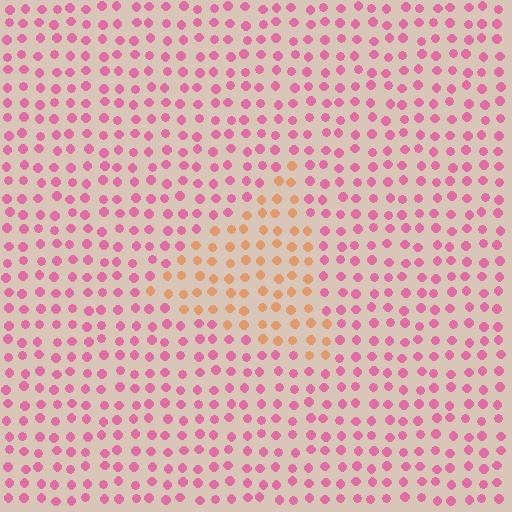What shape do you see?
I see a triangle.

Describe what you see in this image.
The image is filled with small pink elements in a uniform arrangement. A triangle-shaped region is visible where the elements are tinted to a slightly different hue, forming a subtle color boundary.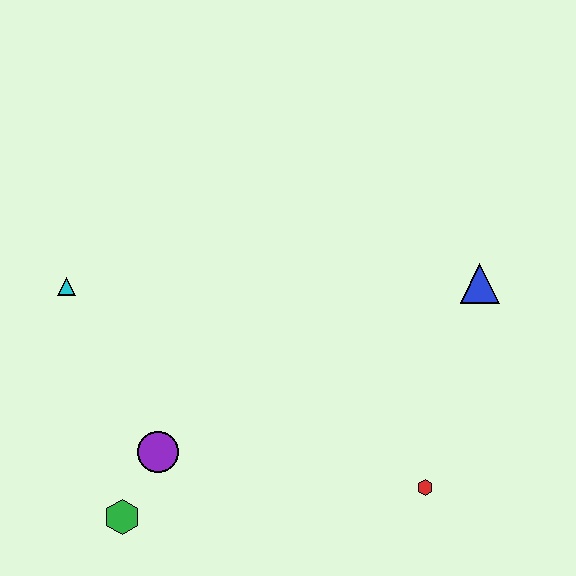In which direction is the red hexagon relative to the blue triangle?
The red hexagon is below the blue triangle.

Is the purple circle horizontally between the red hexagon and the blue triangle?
No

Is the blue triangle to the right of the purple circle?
Yes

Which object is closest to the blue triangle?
The red hexagon is closest to the blue triangle.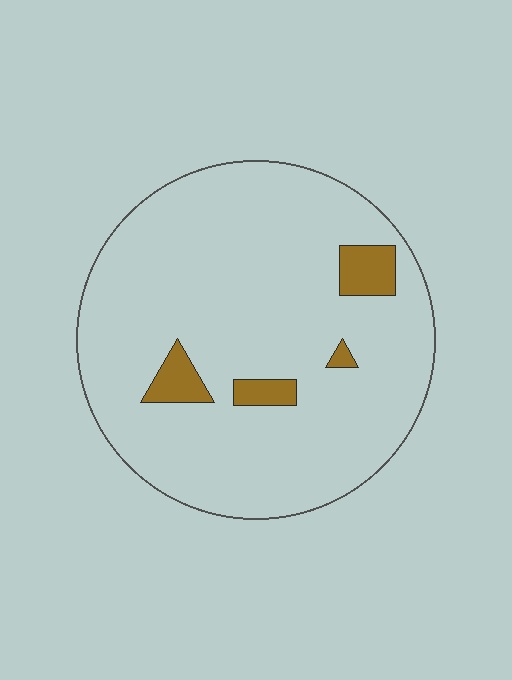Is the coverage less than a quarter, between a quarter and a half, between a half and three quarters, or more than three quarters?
Less than a quarter.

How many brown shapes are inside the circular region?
4.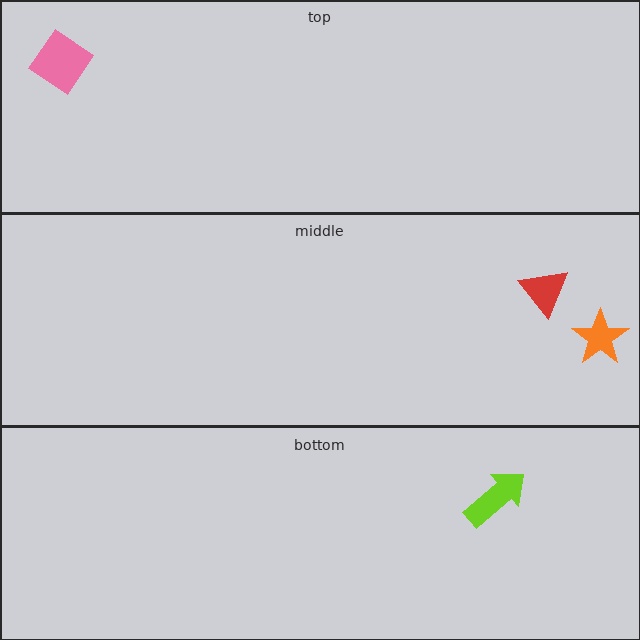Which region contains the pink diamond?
The top region.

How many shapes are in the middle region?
2.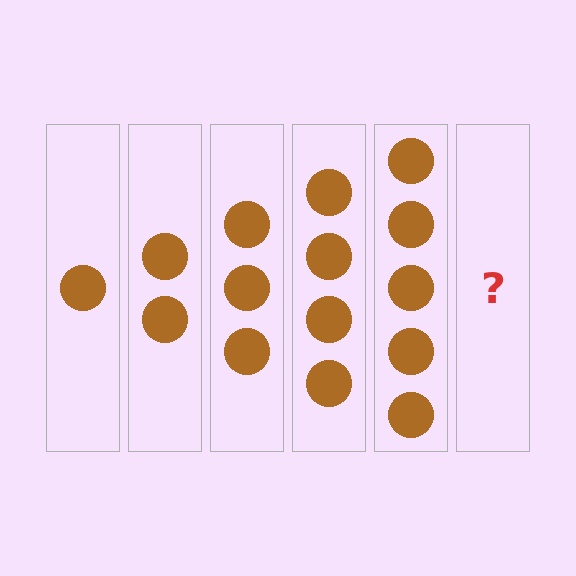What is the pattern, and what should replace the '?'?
The pattern is that each step adds one more circle. The '?' should be 6 circles.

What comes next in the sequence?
The next element should be 6 circles.